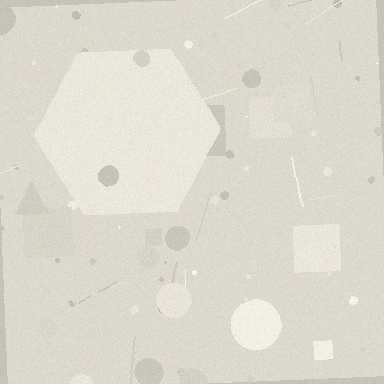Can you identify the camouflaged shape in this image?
The camouflaged shape is a hexagon.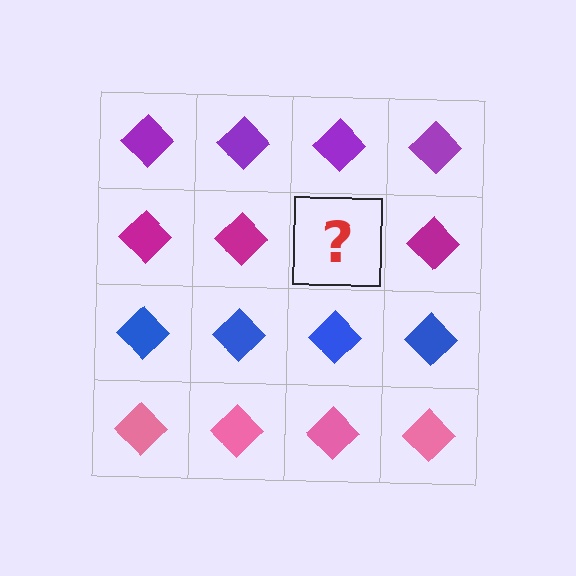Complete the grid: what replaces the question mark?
The question mark should be replaced with a magenta diamond.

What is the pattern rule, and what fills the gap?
The rule is that each row has a consistent color. The gap should be filled with a magenta diamond.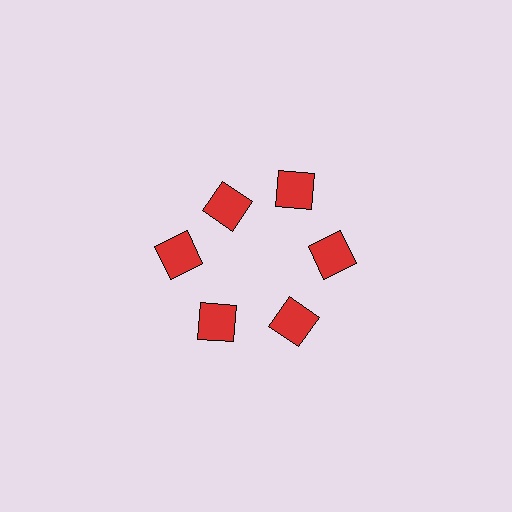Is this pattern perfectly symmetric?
No. The 6 red squares are arranged in a ring, but one element near the 11 o'clock position is pulled inward toward the center, breaking the 6-fold rotational symmetry.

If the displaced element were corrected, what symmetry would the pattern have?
It would have 6-fold rotational symmetry — the pattern would map onto itself every 60 degrees.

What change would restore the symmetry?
The symmetry would be restored by moving it outward, back onto the ring so that all 6 squares sit at equal angles and equal distance from the center.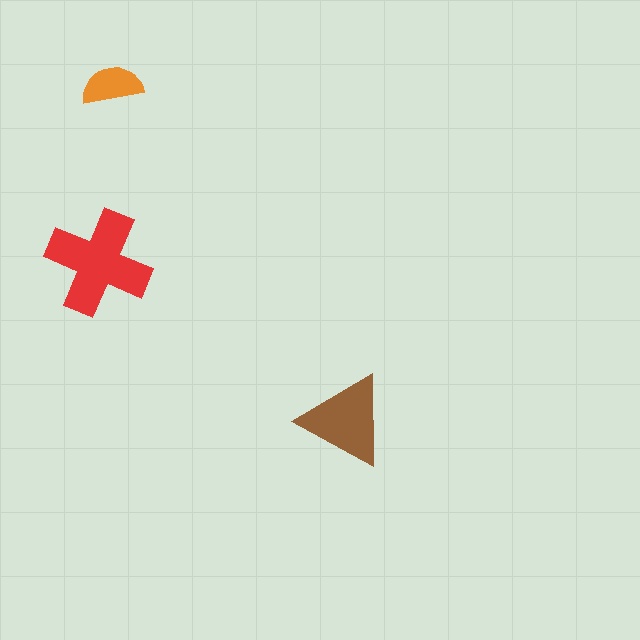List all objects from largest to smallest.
The red cross, the brown triangle, the orange semicircle.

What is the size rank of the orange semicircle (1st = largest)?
3rd.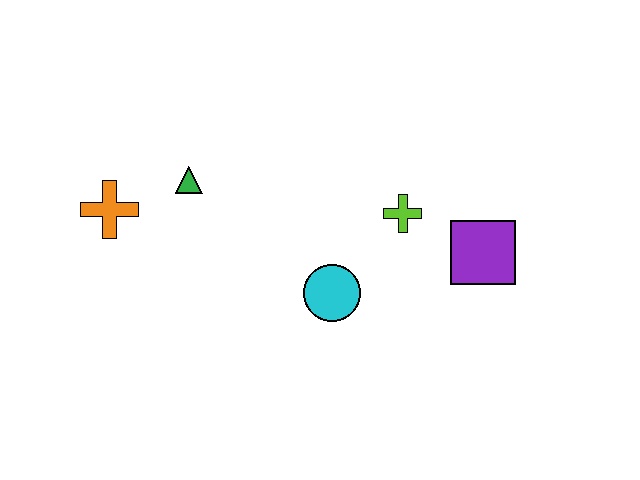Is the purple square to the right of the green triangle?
Yes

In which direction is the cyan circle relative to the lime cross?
The cyan circle is below the lime cross.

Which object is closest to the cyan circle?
The lime cross is closest to the cyan circle.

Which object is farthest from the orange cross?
The purple square is farthest from the orange cross.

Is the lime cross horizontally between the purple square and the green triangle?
Yes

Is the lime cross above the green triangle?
No